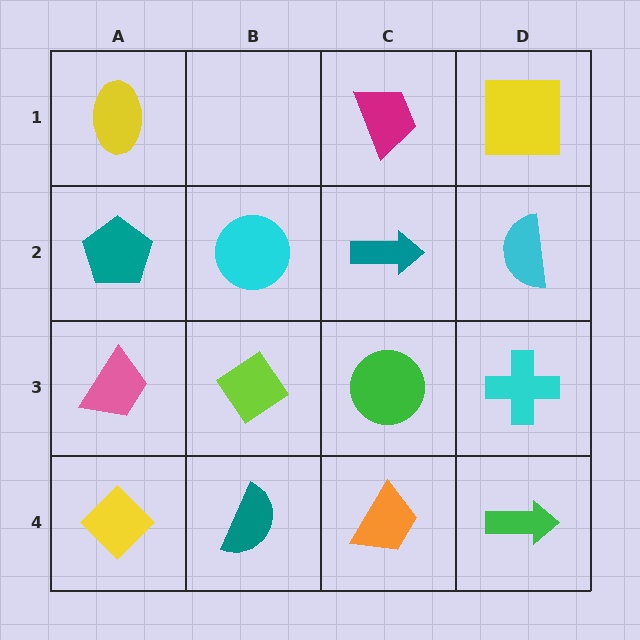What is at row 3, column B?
A lime diamond.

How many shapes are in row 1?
3 shapes.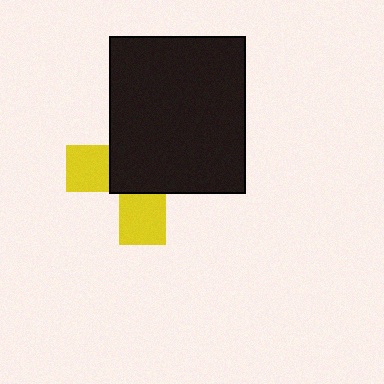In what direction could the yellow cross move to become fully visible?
The yellow cross could move toward the lower-left. That would shift it out from behind the black rectangle entirely.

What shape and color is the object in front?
The object in front is a black rectangle.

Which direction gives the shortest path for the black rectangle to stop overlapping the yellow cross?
Moving toward the upper-right gives the shortest separation.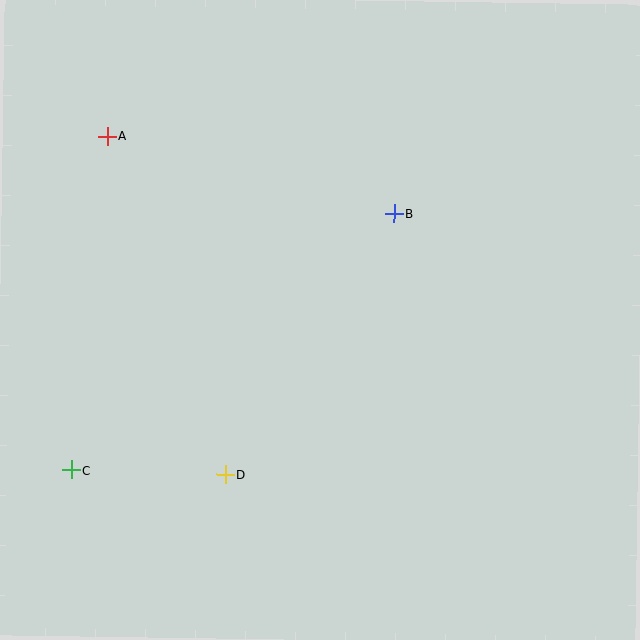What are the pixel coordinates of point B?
Point B is at (394, 214).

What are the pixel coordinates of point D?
Point D is at (225, 474).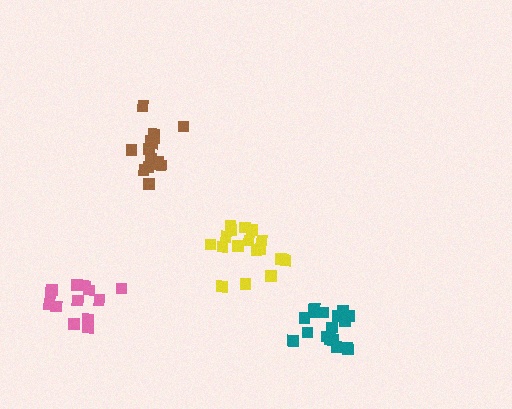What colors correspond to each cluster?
The clusters are colored: yellow, pink, brown, teal.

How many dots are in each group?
Group 1: 17 dots, Group 2: 13 dots, Group 3: 15 dots, Group 4: 18 dots (63 total).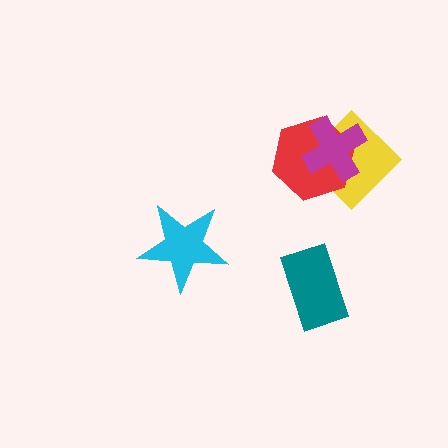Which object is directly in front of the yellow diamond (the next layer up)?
The red hexagon is directly in front of the yellow diamond.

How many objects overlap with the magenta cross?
2 objects overlap with the magenta cross.